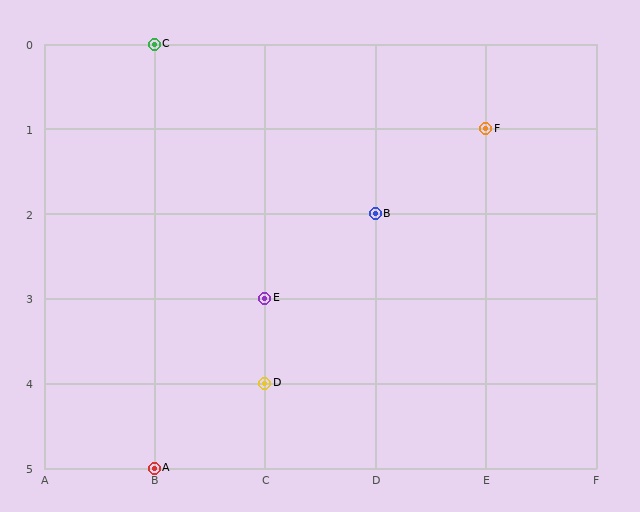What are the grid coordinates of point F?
Point F is at grid coordinates (E, 1).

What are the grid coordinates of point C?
Point C is at grid coordinates (B, 0).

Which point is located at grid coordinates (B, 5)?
Point A is at (B, 5).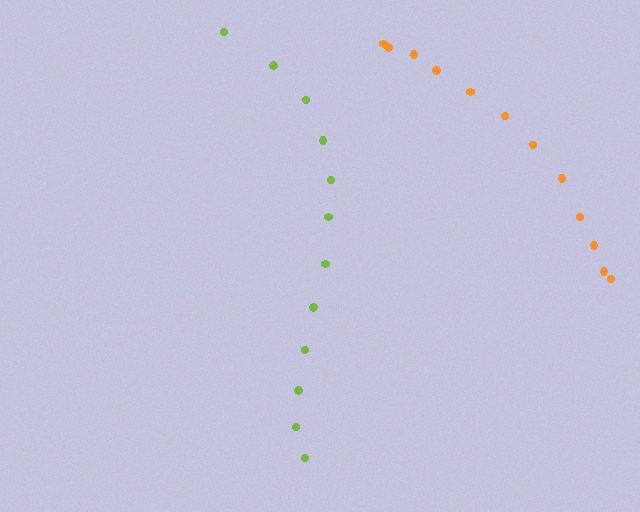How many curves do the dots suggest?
There are 2 distinct paths.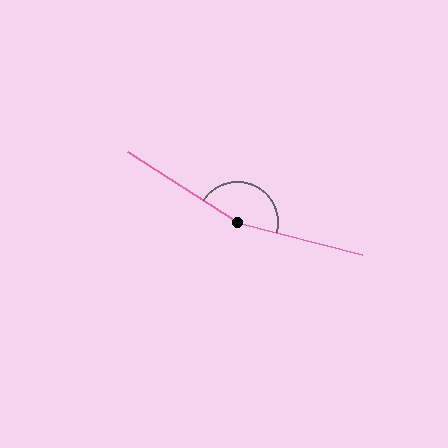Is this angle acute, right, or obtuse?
It is obtuse.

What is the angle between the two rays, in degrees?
Approximately 162 degrees.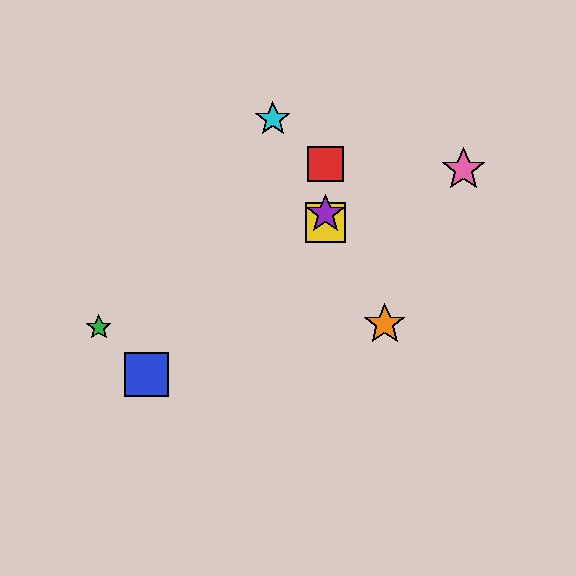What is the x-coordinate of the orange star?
The orange star is at x≈385.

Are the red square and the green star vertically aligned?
No, the red square is at x≈326 and the green star is at x≈99.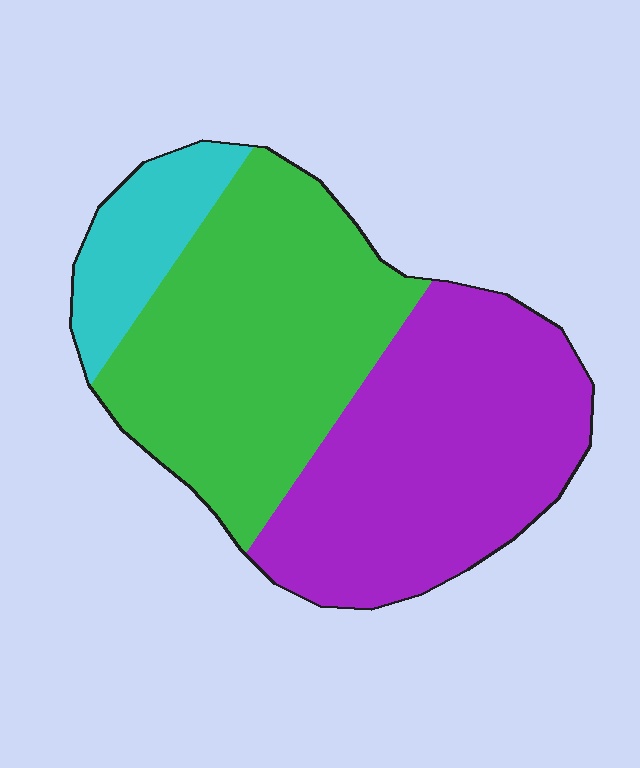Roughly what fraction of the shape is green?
Green covers 44% of the shape.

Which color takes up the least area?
Cyan, at roughly 10%.